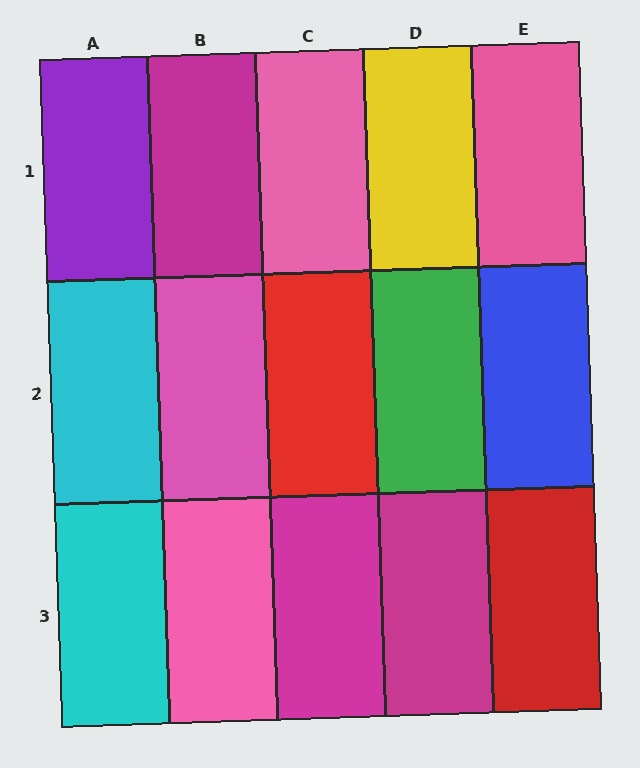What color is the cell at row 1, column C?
Pink.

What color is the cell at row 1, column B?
Magenta.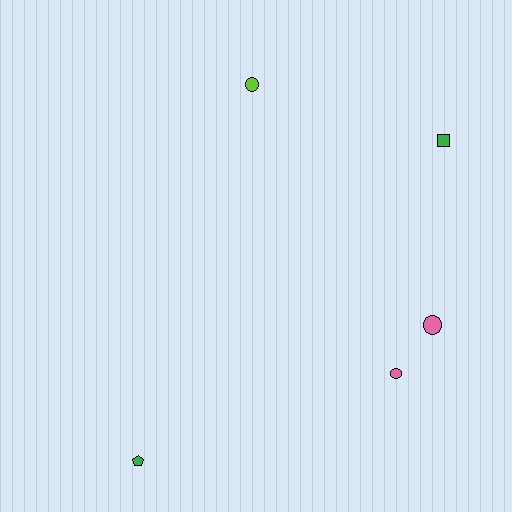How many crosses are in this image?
There are no crosses.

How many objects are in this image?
There are 5 objects.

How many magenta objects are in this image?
There are no magenta objects.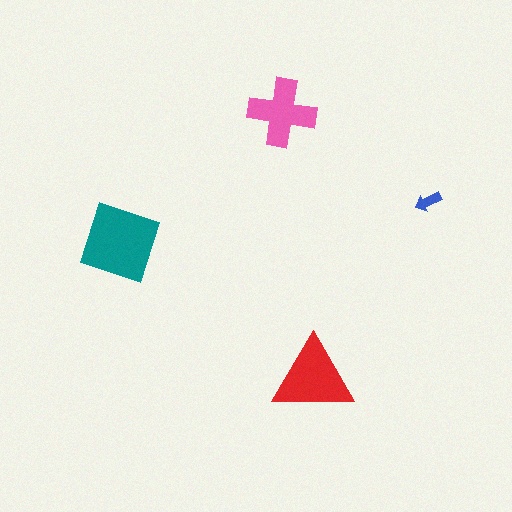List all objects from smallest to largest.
The blue arrow, the pink cross, the red triangle, the teal diamond.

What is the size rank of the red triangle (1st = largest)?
2nd.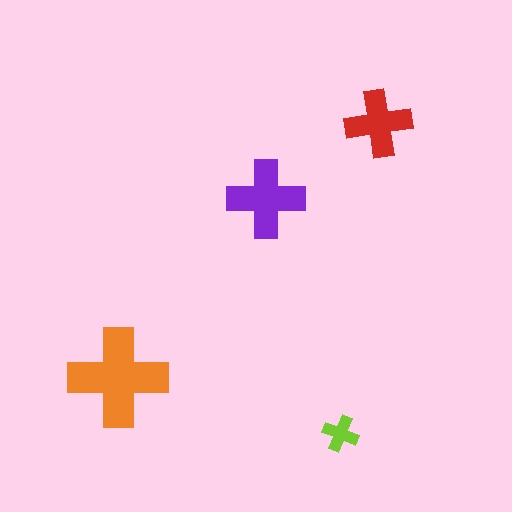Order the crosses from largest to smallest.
the orange one, the purple one, the red one, the lime one.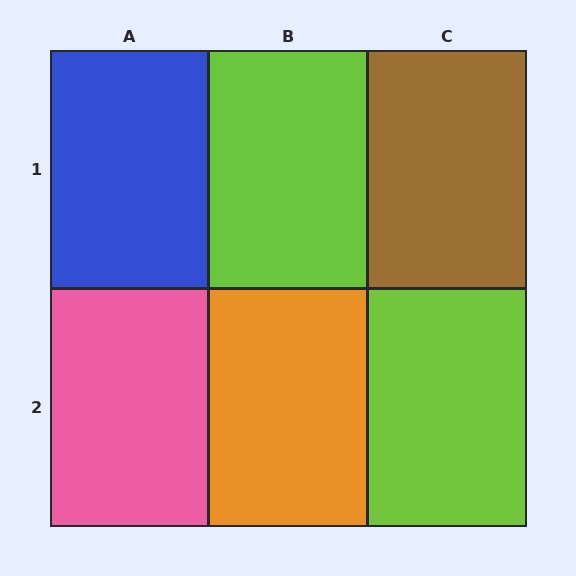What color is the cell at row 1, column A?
Blue.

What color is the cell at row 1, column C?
Brown.